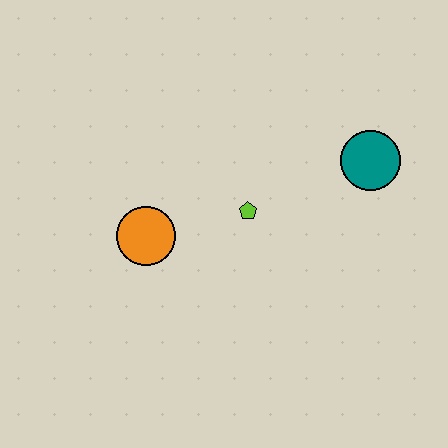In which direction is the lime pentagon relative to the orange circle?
The lime pentagon is to the right of the orange circle.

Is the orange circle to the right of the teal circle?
No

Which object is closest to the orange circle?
The lime pentagon is closest to the orange circle.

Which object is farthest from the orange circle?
The teal circle is farthest from the orange circle.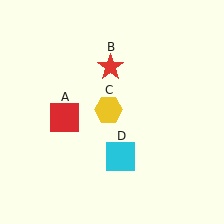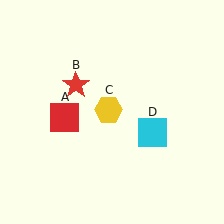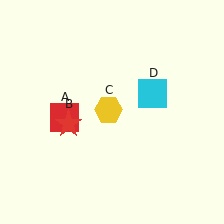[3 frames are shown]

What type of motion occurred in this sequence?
The red star (object B), cyan square (object D) rotated counterclockwise around the center of the scene.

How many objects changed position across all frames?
2 objects changed position: red star (object B), cyan square (object D).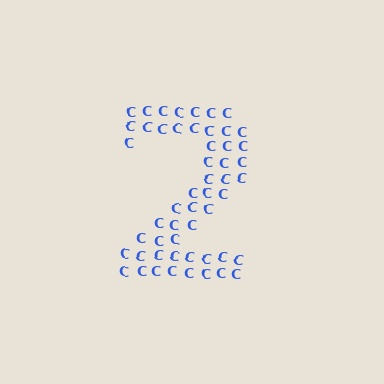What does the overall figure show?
The overall figure shows the digit 2.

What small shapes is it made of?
It is made of small letter C's.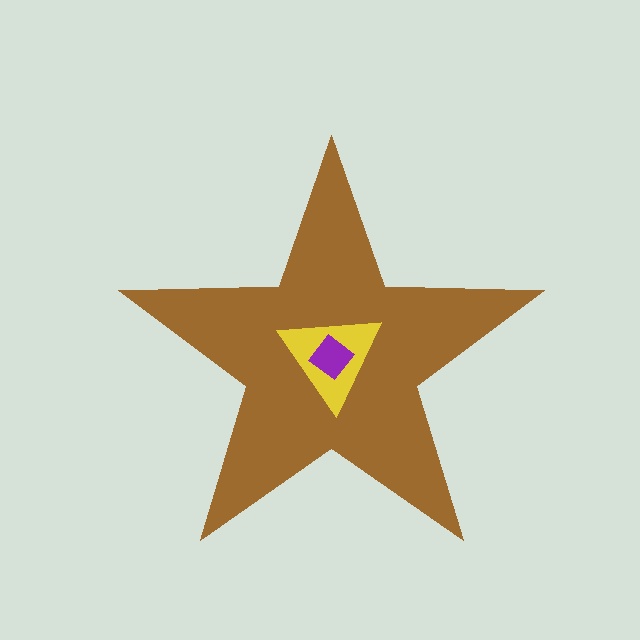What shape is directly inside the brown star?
The yellow triangle.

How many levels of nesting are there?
3.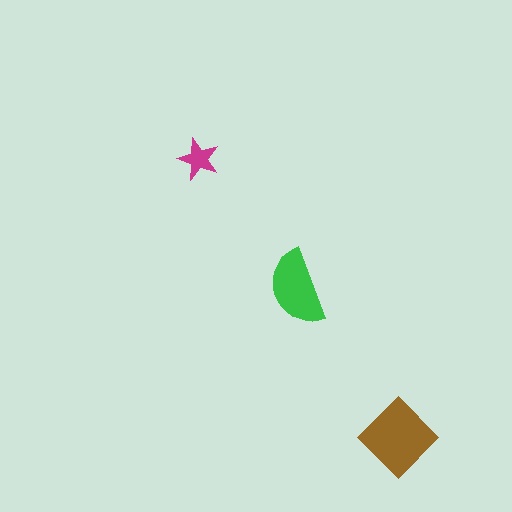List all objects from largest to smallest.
The brown diamond, the green semicircle, the magenta star.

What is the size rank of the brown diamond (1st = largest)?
1st.